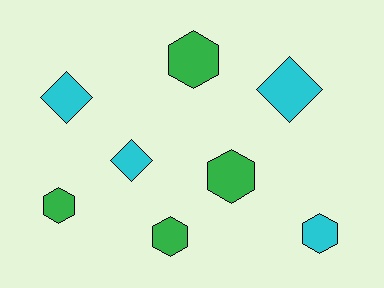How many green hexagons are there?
There are 4 green hexagons.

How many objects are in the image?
There are 8 objects.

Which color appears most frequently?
Green, with 4 objects.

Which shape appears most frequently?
Hexagon, with 5 objects.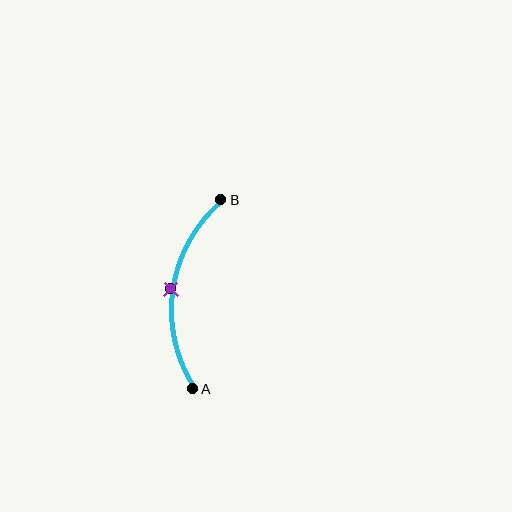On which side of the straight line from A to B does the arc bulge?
The arc bulges to the left of the straight line connecting A and B.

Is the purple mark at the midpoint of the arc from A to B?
Yes. The purple mark lies on the arc at equal arc-length from both A and B — it is the arc midpoint.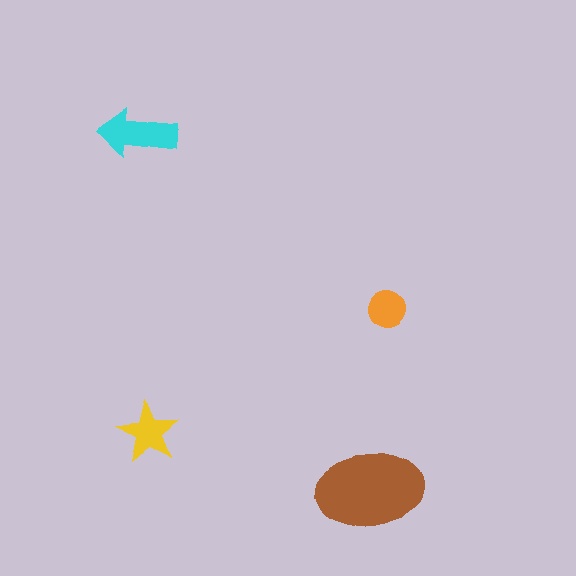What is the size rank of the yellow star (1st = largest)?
3rd.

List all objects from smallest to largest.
The orange circle, the yellow star, the cyan arrow, the brown ellipse.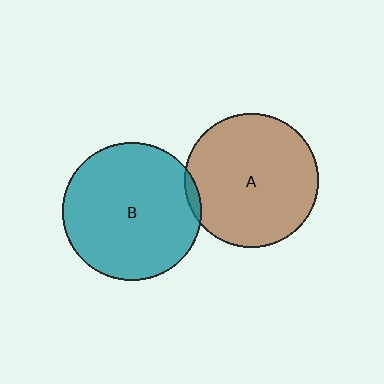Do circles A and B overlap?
Yes.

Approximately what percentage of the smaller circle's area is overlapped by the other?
Approximately 5%.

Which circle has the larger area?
Circle B (teal).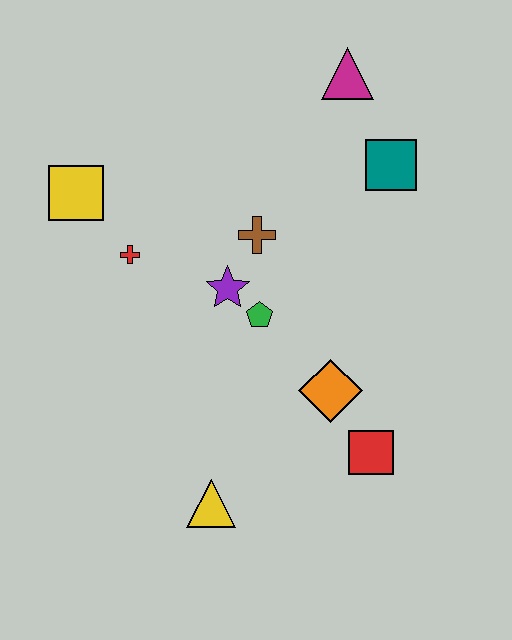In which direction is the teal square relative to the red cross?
The teal square is to the right of the red cross.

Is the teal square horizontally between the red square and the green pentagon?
No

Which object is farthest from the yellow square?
The red square is farthest from the yellow square.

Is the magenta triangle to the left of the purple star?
No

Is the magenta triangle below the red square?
No